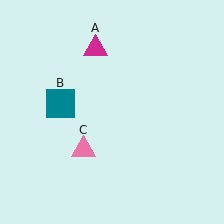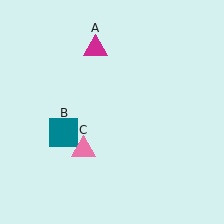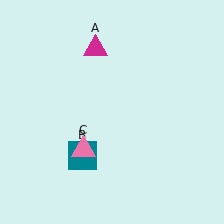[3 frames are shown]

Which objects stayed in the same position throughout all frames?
Magenta triangle (object A) and pink triangle (object C) remained stationary.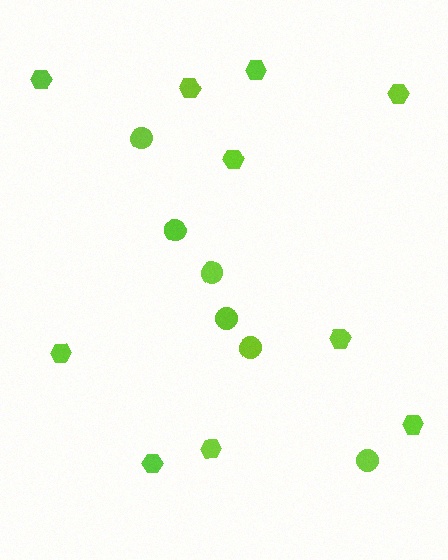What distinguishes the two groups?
There are 2 groups: one group of circles (6) and one group of hexagons (10).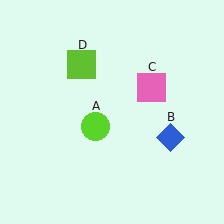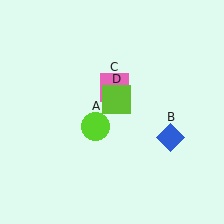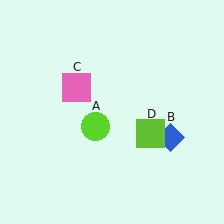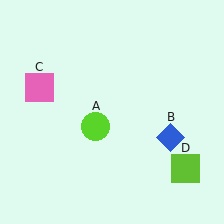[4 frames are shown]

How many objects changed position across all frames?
2 objects changed position: pink square (object C), lime square (object D).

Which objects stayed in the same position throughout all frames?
Lime circle (object A) and blue diamond (object B) remained stationary.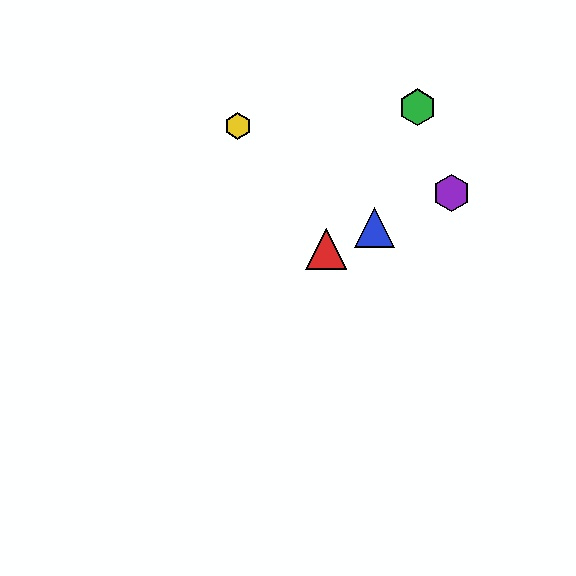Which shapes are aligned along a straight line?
The red triangle, the blue triangle, the purple hexagon are aligned along a straight line.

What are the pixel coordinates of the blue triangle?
The blue triangle is at (374, 227).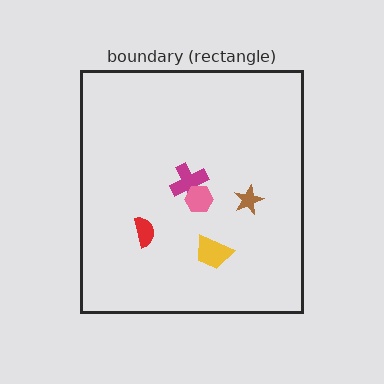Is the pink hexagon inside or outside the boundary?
Inside.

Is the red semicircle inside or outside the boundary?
Inside.